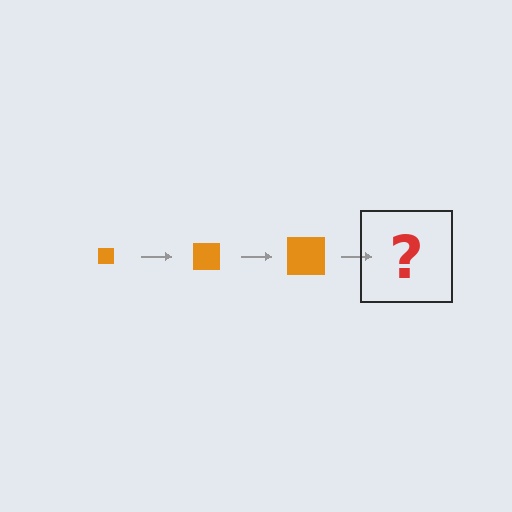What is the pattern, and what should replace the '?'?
The pattern is that the square gets progressively larger each step. The '?' should be an orange square, larger than the previous one.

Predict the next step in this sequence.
The next step is an orange square, larger than the previous one.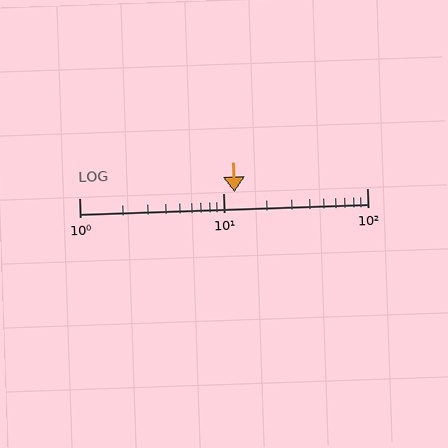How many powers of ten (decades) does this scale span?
The scale spans 2 decades, from 1 to 100.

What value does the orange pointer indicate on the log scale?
The pointer indicates approximately 12.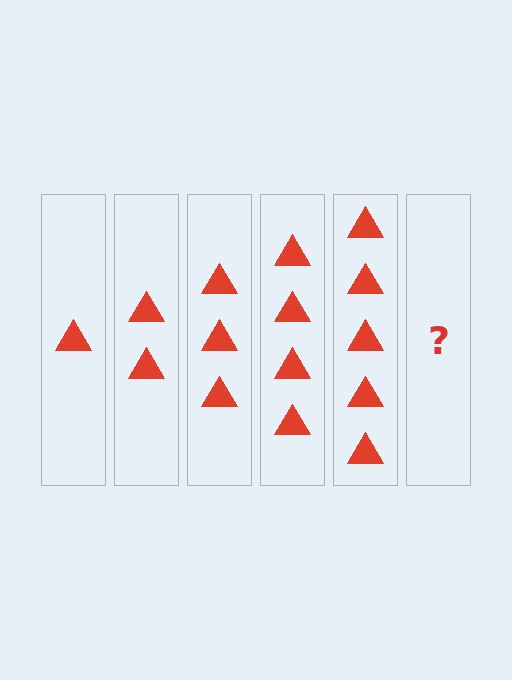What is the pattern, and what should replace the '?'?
The pattern is that each step adds one more triangle. The '?' should be 6 triangles.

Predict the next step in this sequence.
The next step is 6 triangles.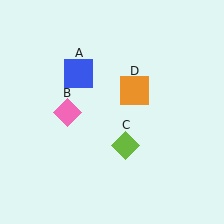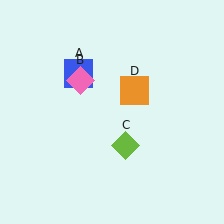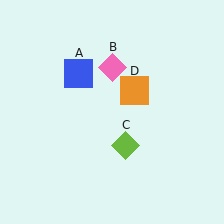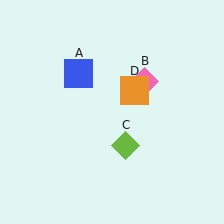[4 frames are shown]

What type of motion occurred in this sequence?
The pink diamond (object B) rotated clockwise around the center of the scene.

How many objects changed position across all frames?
1 object changed position: pink diamond (object B).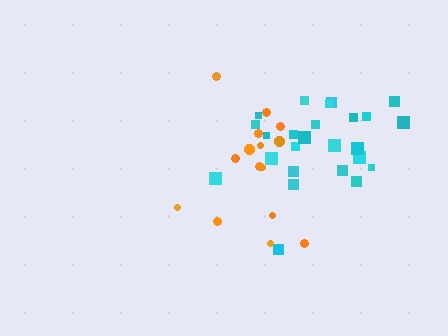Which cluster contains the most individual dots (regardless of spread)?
Cyan (25).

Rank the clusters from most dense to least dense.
cyan, orange.